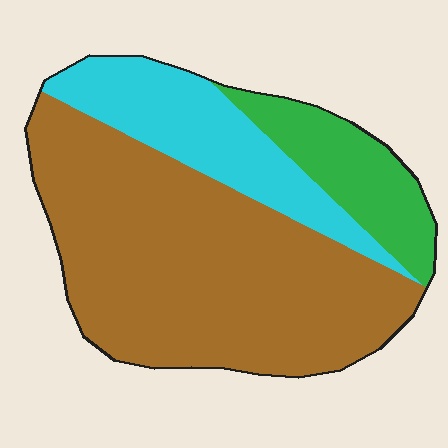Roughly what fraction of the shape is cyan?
Cyan takes up about one fifth (1/5) of the shape.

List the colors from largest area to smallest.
From largest to smallest: brown, cyan, green.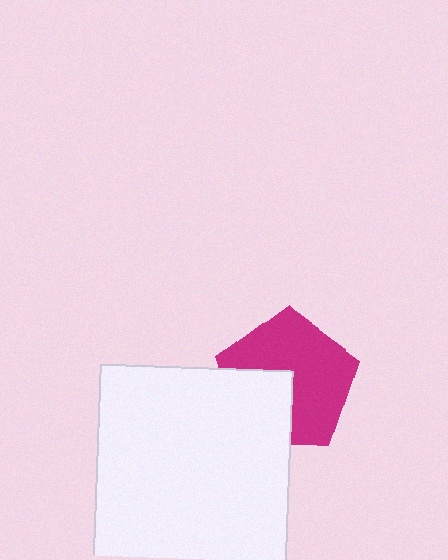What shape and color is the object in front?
The object in front is a white square.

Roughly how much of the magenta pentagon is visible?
Most of it is visible (roughly 66%).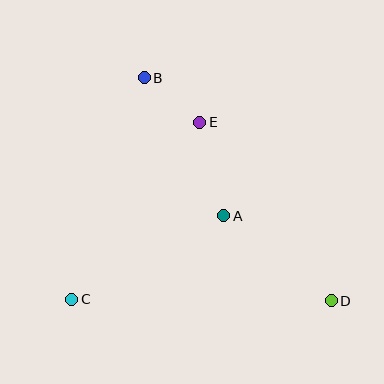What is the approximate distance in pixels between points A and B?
The distance between A and B is approximately 159 pixels.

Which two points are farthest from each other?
Points B and D are farthest from each other.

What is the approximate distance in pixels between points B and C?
The distance between B and C is approximately 233 pixels.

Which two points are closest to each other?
Points B and E are closest to each other.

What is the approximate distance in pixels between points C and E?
The distance between C and E is approximately 218 pixels.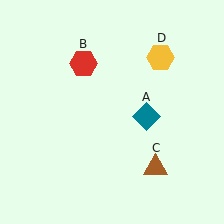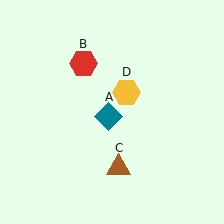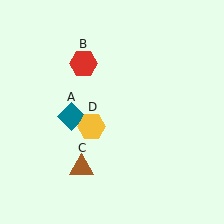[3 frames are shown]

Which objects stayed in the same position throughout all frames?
Red hexagon (object B) remained stationary.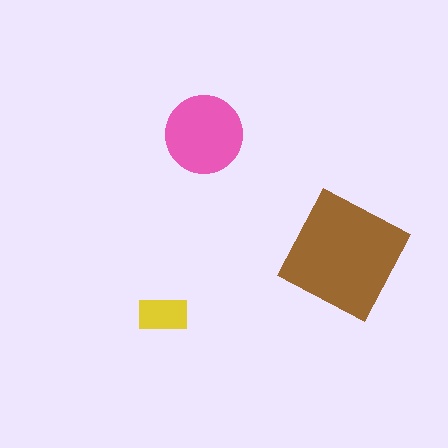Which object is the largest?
The brown square.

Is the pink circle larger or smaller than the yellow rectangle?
Larger.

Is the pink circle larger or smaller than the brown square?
Smaller.